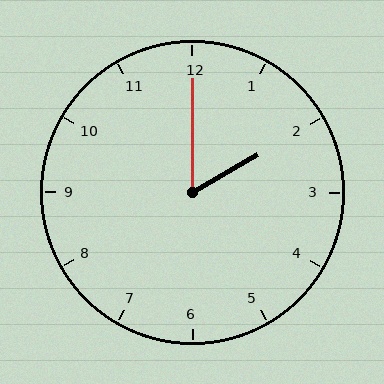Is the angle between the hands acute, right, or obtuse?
It is acute.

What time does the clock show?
2:00.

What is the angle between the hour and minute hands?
Approximately 60 degrees.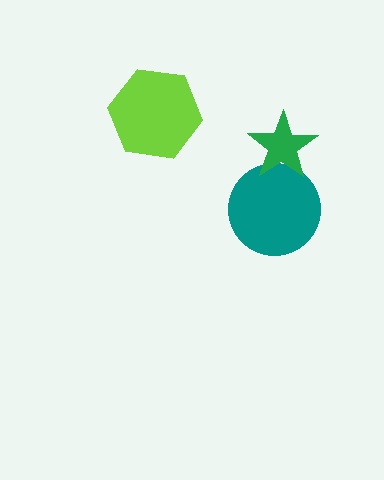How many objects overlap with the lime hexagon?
0 objects overlap with the lime hexagon.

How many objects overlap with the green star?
1 object overlaps with the green star.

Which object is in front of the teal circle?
The green star is in front of the teal circle.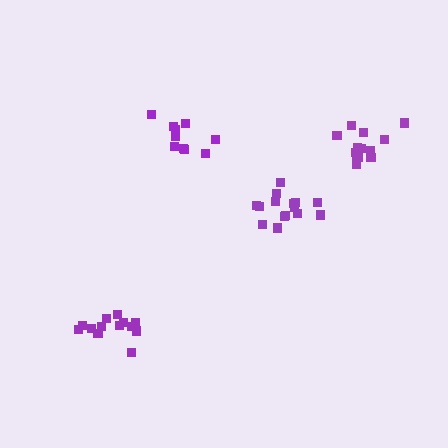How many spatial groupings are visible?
There are 4 spatial groupings.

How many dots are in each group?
Group 1: 10 dots, Group 2: 15 dots, Group 3: 13 dots, Group 4: 13 dots (51 total).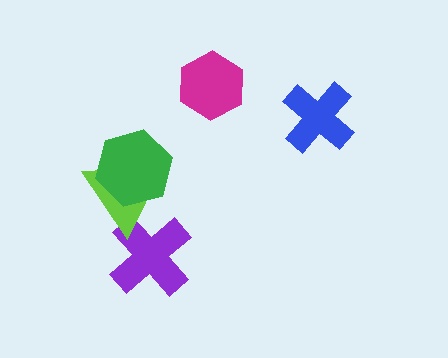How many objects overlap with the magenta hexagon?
0 objects overlap with the magenta hexagon.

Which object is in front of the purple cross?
The lime triangle is in front of the purple cross.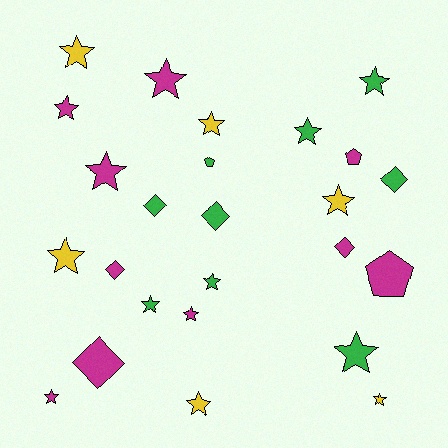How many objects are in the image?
There are 25 objects.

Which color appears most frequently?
Magenta, with 10 objects.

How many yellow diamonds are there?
There are no yellow diamonds.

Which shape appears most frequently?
Star, with 16 objects.